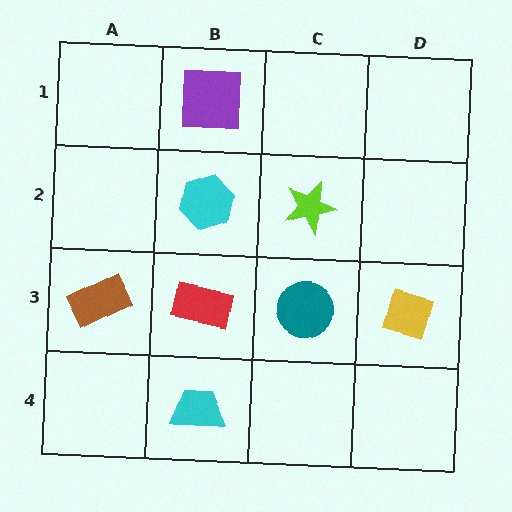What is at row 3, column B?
A red rectangle.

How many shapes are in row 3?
4 shapes.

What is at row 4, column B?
A cyan trapezoid.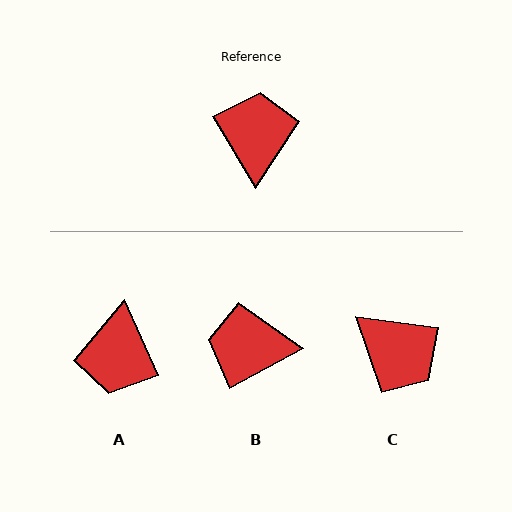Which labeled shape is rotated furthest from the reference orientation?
A, about 173 degrees away.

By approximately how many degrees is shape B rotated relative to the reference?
Approximately 87 degrees counter-clockwise.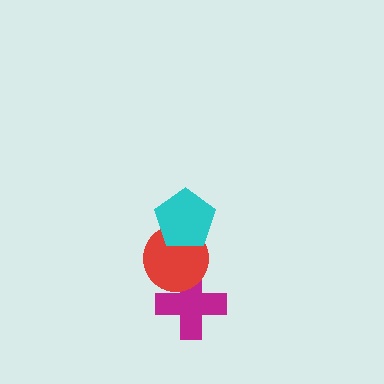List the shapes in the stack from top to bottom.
From top to bottom: the cyan pentagon, the red circle, the magenta cross.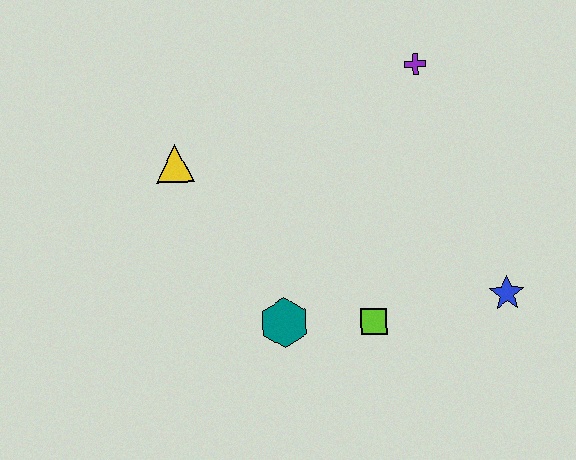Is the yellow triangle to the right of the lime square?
No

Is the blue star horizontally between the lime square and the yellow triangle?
No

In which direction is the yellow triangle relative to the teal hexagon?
The yellow triangle is above the teal hexagon.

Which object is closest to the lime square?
The teal hexagon is closest to the lime square.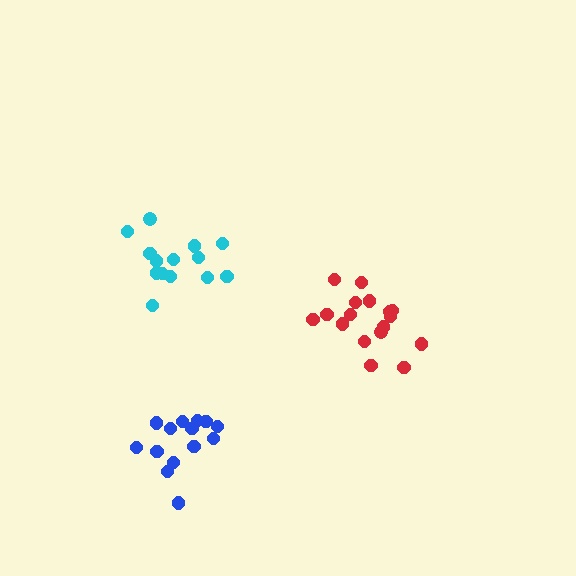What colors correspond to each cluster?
The clusters are colored: cyan, blue, red.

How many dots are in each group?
Group 1: 14 dots, Group 2: 14 dots, Group 3: 17 dots (45 total).